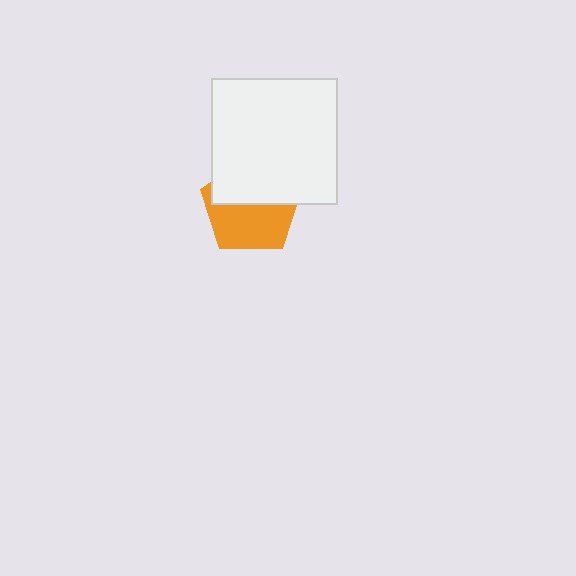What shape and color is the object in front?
The object in front is a white square.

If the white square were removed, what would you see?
You would see the complete orange pentagon.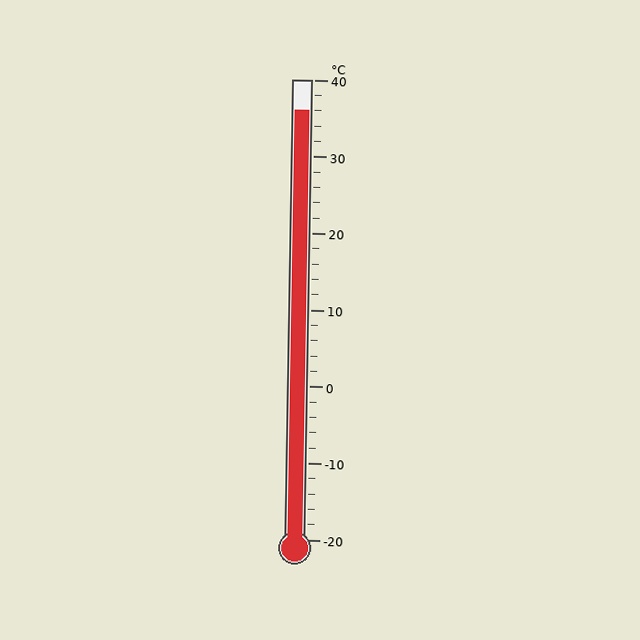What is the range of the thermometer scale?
The thermometer scale ranges from -20°C to 40°C.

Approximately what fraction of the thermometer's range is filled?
The thermometer is filled to approximately 95% of its range.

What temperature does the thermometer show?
The thermometer shows approximately 36°C.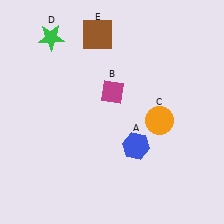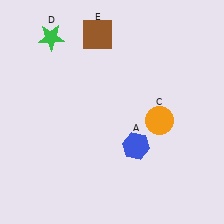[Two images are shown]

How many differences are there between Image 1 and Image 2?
There is 1 difference between the two images.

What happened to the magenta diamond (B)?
The magenta diamond (B) was removed in Image 2. It was in the top-right area of Image 1.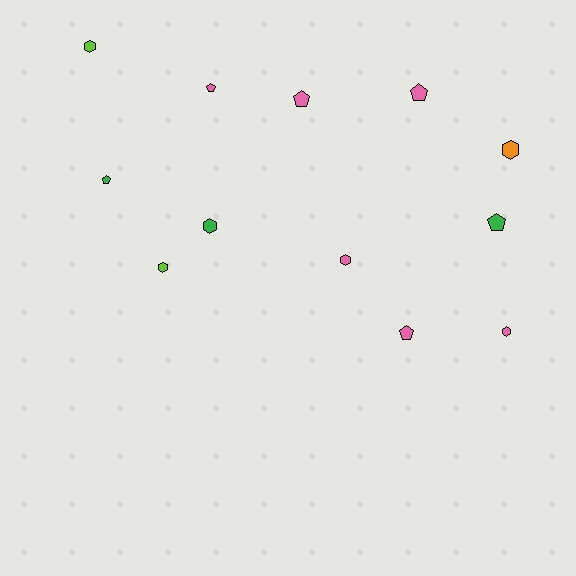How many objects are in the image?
There are 12 objects.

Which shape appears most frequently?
Hexagon, with 6 objects.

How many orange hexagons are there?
There is 1 orange hexagon.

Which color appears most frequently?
Pink, with 6 objects.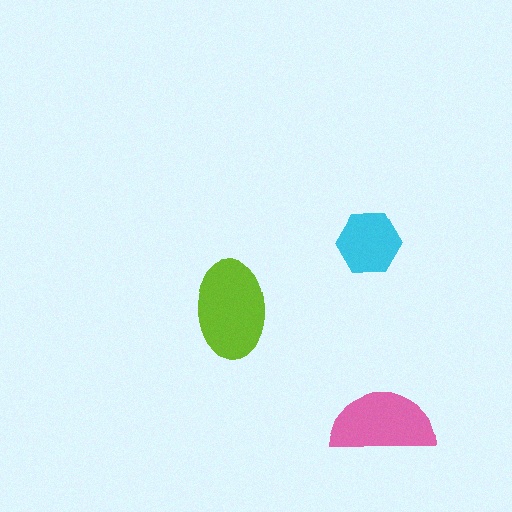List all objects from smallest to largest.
The cyan hexagon, the pink semicircle, the lime ellipse.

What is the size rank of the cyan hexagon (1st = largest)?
3rd.